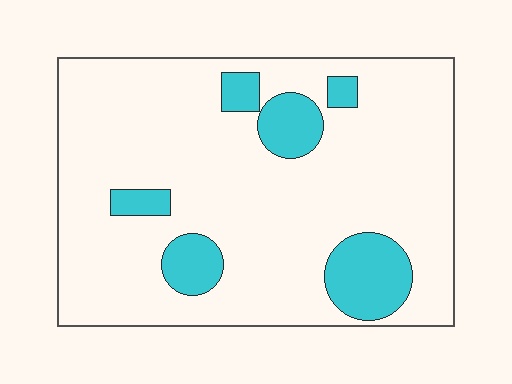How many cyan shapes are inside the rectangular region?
6.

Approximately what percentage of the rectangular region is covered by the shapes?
Approximately 15%.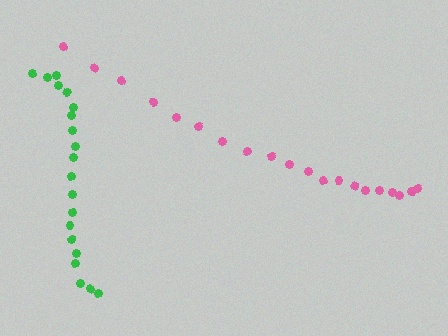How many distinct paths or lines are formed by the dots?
There are 2 distinct paths.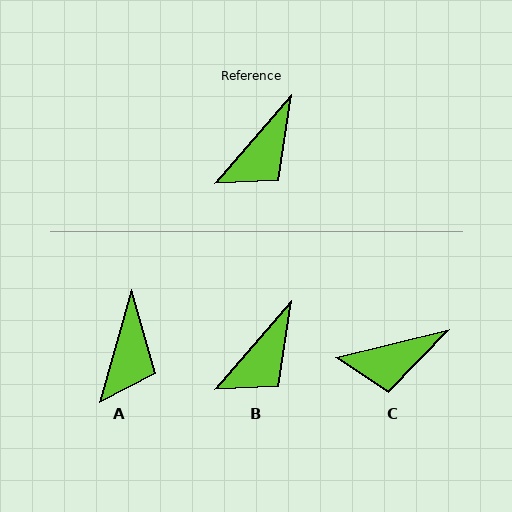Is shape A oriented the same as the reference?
No, it is off by about 25 degrees.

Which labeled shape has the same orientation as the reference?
B.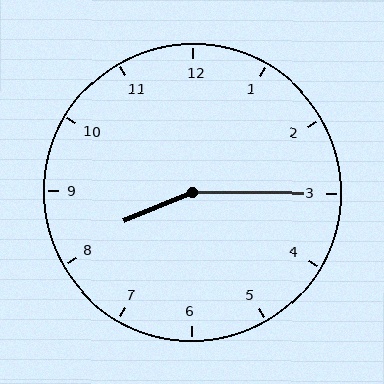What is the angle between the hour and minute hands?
Approximately 158 degrees.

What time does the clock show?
8:15.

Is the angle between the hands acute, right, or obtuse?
It is obtuse.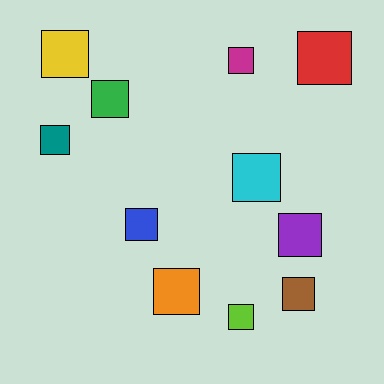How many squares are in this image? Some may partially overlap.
There are 11 squares.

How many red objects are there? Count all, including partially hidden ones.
There is 1 red object.